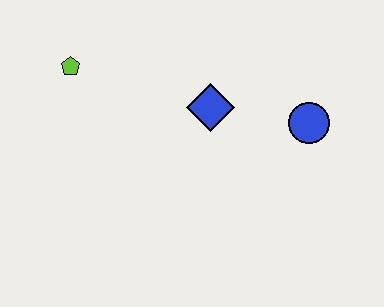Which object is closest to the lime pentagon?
The blue diamond is closest to the lime pentagon.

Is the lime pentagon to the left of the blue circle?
Yes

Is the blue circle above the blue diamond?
No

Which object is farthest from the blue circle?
The lime pentagon is farthest from the blue circle.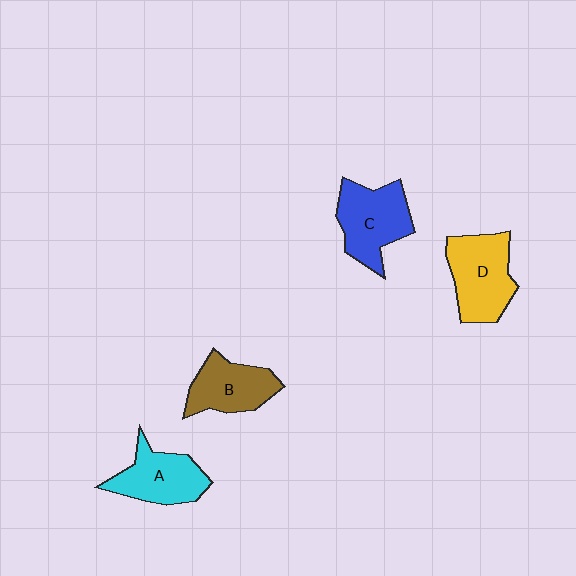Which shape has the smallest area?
Shape B (brown).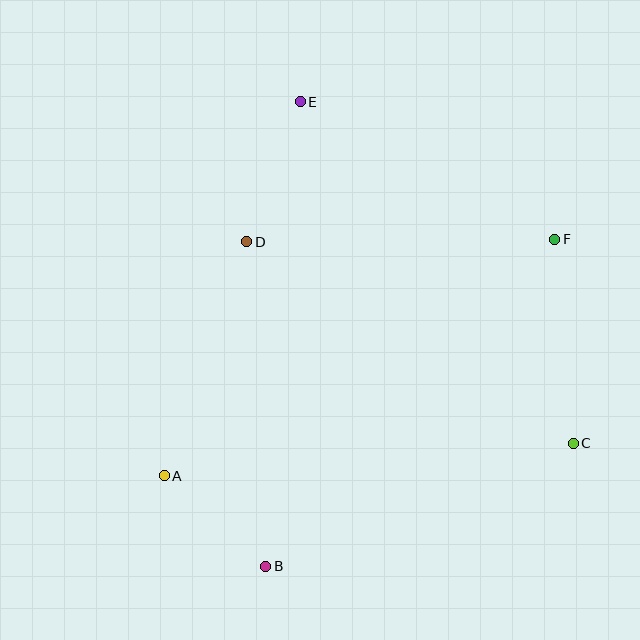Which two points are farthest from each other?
Points B and E are farthest from each other.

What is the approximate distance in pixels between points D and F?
The distance between D and F is approximately 308 pixels.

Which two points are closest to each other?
Points A and B are closest to each other.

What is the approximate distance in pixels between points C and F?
The distance between C and F is approximately 205 pixels.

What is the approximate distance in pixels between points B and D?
The distance between B and D is approximately 325 pixels.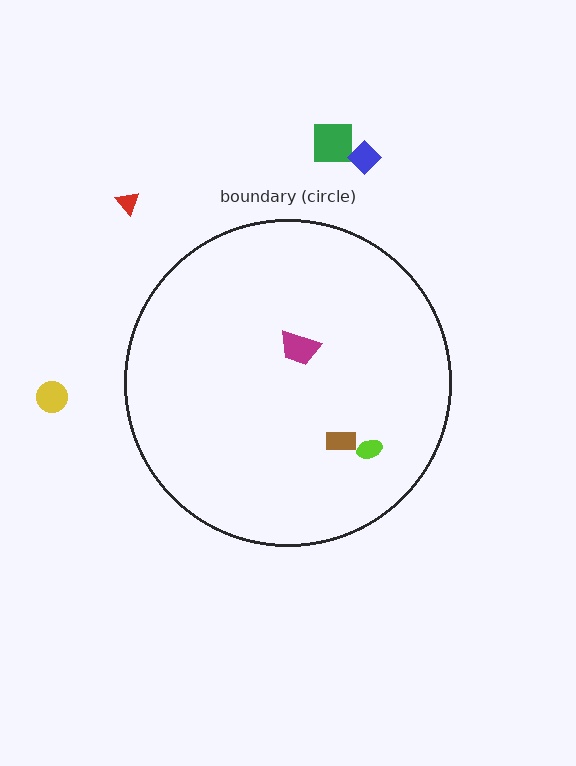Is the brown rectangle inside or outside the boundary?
Inside.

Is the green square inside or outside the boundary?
Outside.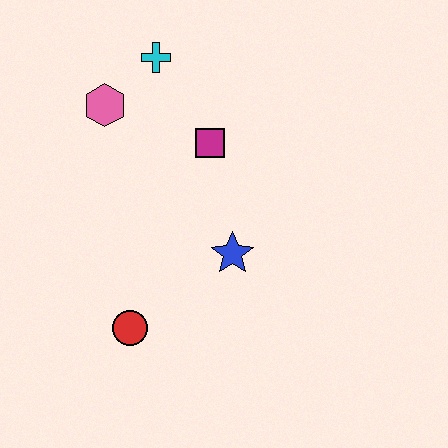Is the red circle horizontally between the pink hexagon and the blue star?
Yes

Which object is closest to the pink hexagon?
The cyan cross is closest to the pink hexagon.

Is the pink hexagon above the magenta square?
Yes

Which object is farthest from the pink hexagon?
The red circle is farthest from the pink hexagon.